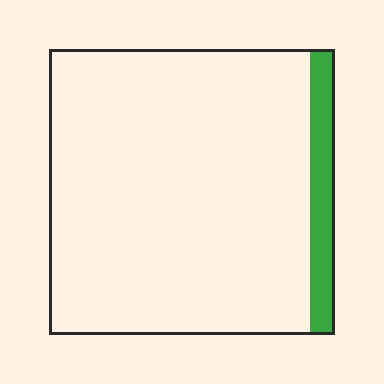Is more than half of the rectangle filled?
No.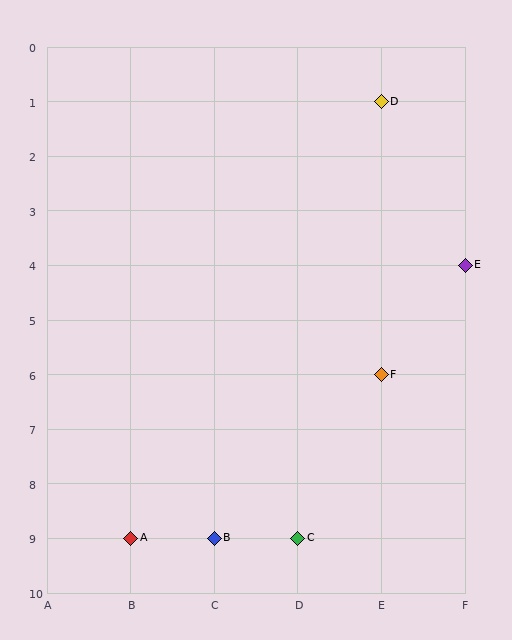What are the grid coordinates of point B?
Point B is at grid coordinates (C, 9).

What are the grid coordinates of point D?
Point D is at grid coordinates (E, 1).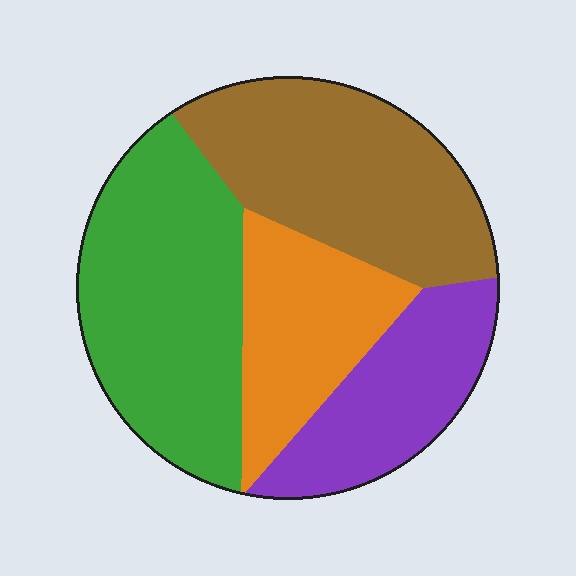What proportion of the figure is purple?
Purple takes up about one fifth (1/5) of the figure.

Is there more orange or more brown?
Brown.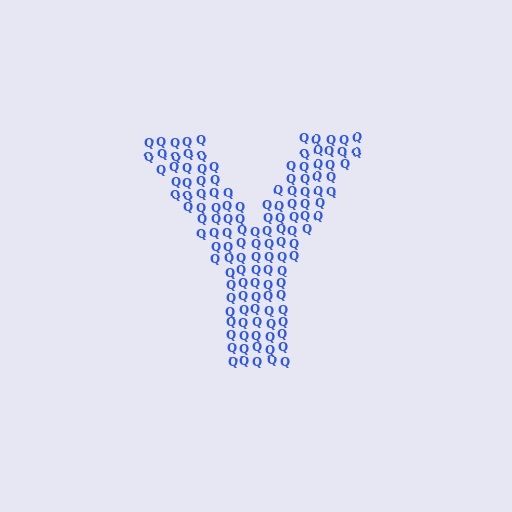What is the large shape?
The large shape is the letter Y.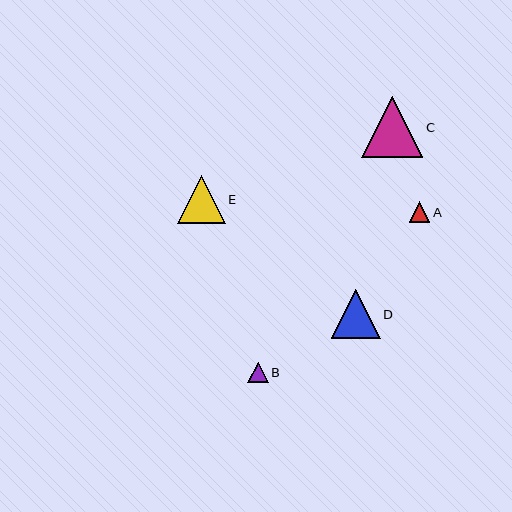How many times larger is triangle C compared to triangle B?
Triangle C is approximately 2.9 times the size of triangle B.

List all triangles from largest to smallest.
From largest to smallest: C, D, E, B, A.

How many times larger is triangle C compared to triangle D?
Triangle C is approximately 1.2 times the size of triangle D.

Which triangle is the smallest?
Triangle A is the smallest with a size of approximately 21 pixels.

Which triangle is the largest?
Triangle C is the largest with a size of approximately 61 pixels.